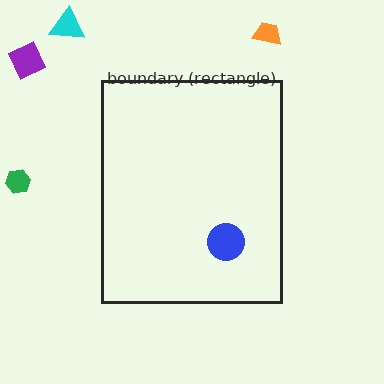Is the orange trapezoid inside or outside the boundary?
Outside.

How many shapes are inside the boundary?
1 inside, 4 outside.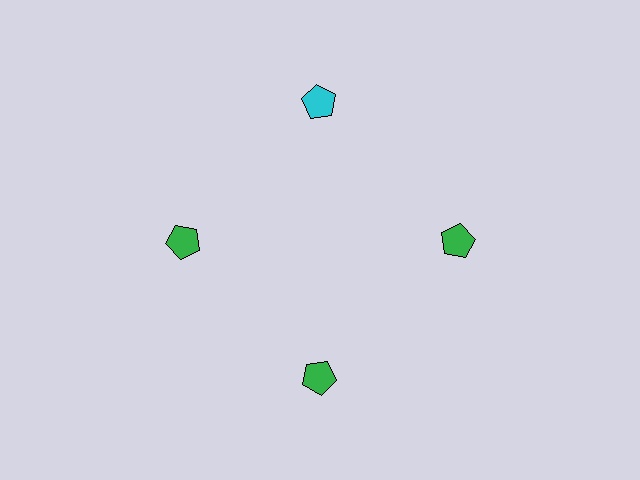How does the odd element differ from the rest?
It has a different color: cyan instead of green.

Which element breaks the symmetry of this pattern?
The cyan pentagon at roughly the 12 o'clock position breaks the symmetry. All other shapes are green pentagons.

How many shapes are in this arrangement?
There are 4 shapes arranged in a ring pattern.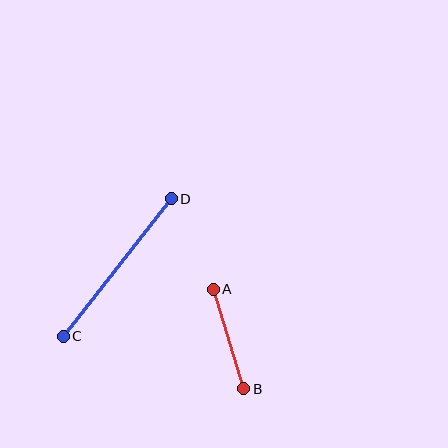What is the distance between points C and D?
The distance is approximately 175 pixels.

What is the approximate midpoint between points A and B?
The midpoint is at approximately (229, 339) pixels.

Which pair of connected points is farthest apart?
Points C and D are farthest apart.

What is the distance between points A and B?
The distance is approximately 104 pixels.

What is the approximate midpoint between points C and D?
The midpoint is at approximately (117, 268) pixels.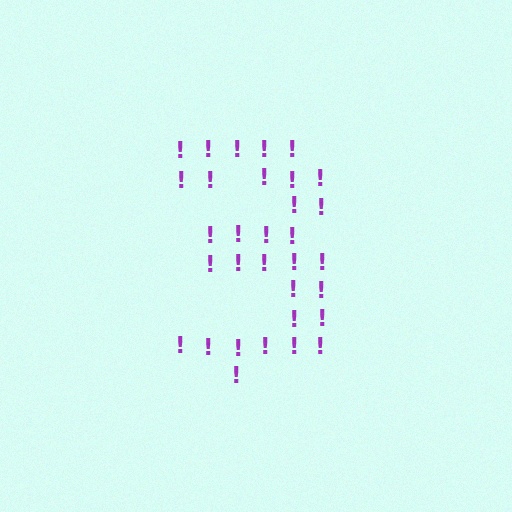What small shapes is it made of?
It is made of small exclamation marks.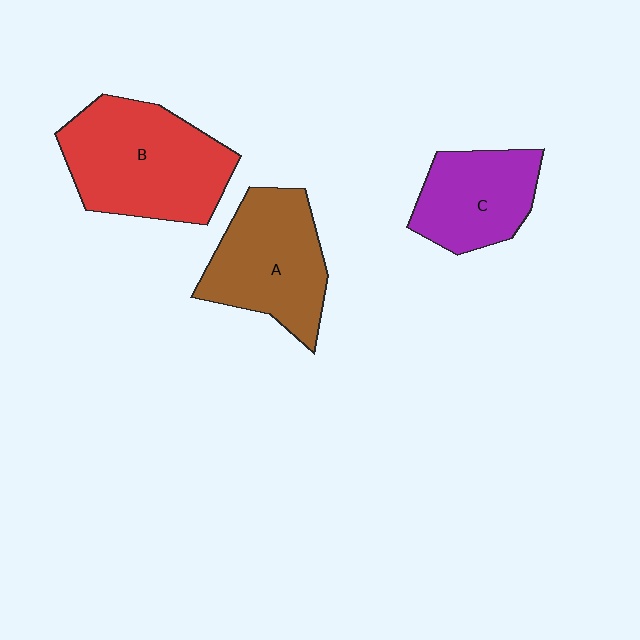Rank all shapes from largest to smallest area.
From largest to smallest: B (red), A (brown), C (purple).